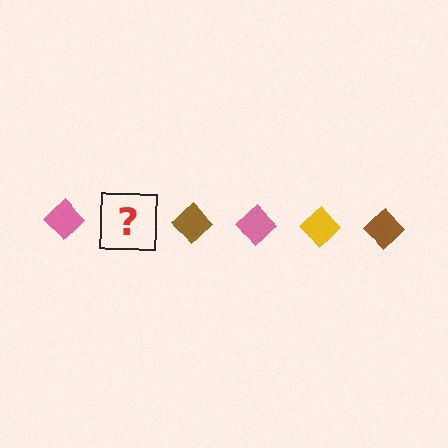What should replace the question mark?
The question mark should be replaced with a yellow diamond.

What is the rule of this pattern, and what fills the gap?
The rule is that the pattern cycles through pink, yellow, brown diamonds. The gap should be filled with a yellow diamond.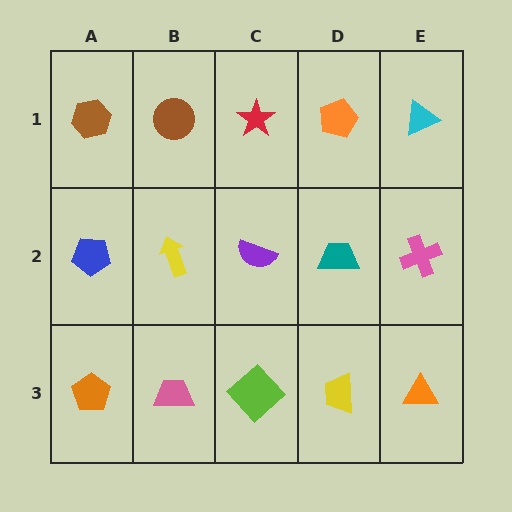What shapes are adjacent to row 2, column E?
A cyan triangle (row 1, column E), an orange triangle (row 3, column E), a teal trapezoid (row 2, column D).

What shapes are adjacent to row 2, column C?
A red star (row 1, column C), a lime diamond (row 3, column C), a yellow arrow (row 2, column B), a teal trapezoid (row 2, column D).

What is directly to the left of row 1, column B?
A brown hexagon.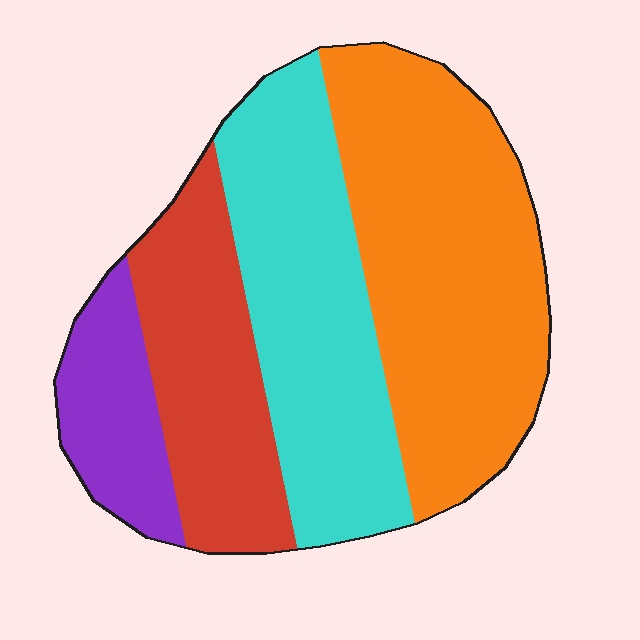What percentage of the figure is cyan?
Cyan takes up about one third (1/3) of the figure.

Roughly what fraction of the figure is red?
Red covers 21% of the figure.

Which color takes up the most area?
Orange, at roughly 40%.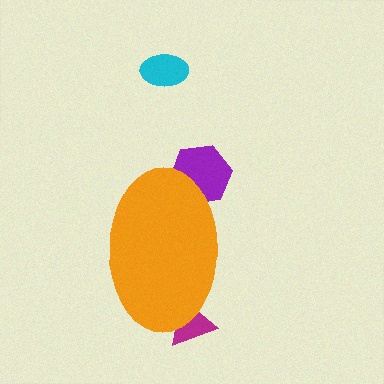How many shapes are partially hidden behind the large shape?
2 shapes are partially hidden.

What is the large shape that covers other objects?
An orange ellipse.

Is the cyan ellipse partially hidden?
No, the cyan ellipse is fully visible.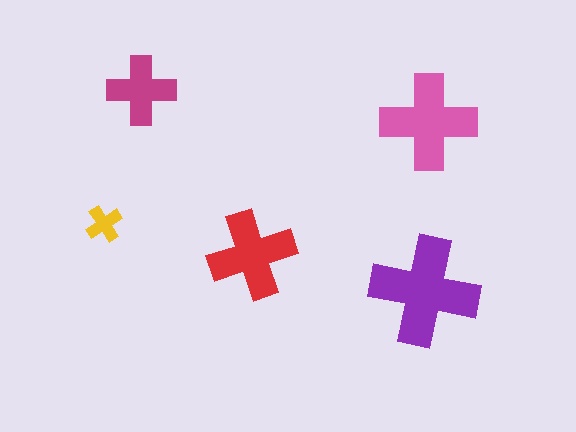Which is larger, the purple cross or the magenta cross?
The purple one.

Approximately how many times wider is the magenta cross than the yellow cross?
About 2 times wider.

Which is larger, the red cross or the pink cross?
The pink one.